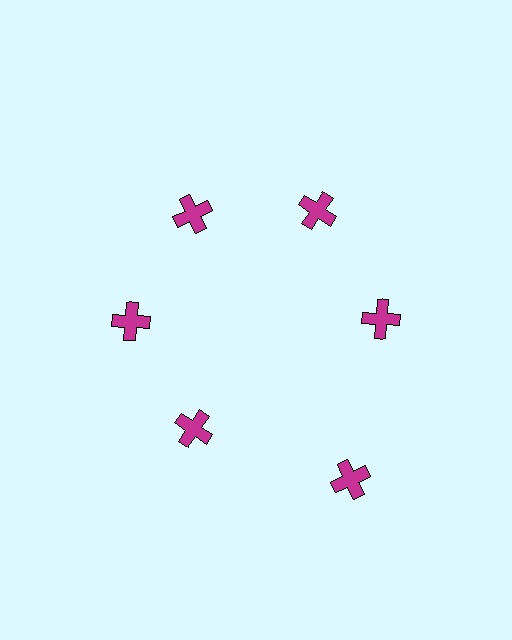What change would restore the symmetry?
The symmetry would be restored by moving it inward, back onto the ring so that all 6 crosses sit at equal angles and equal distance from the center.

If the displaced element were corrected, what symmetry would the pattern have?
It would have 6-fold rotational symmetry — the pattern would map onto itself every 60 degrees.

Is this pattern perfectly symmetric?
No. The 6 magenta crosses are arranged in a ring, but one element near the 5 o'clock position is pushed outward from the center, breaking the 6-fold rotational symmetry.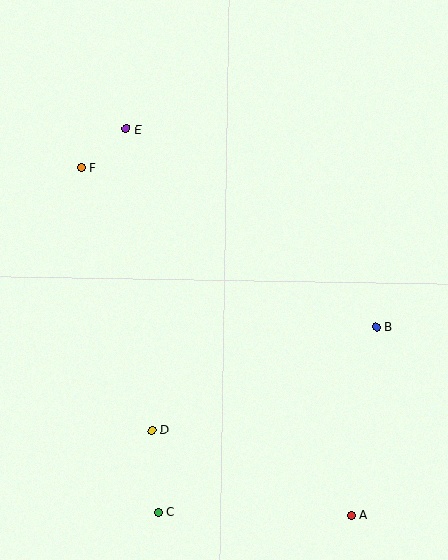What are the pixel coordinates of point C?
Point C is at (158, 512).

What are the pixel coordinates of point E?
Point E is at (126, 129).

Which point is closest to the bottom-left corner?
Point C is closest to the bottom-left corner.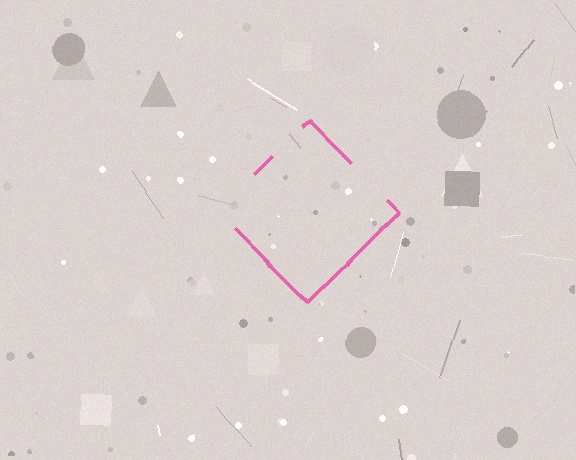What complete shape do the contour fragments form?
The contour fragments form a diamond.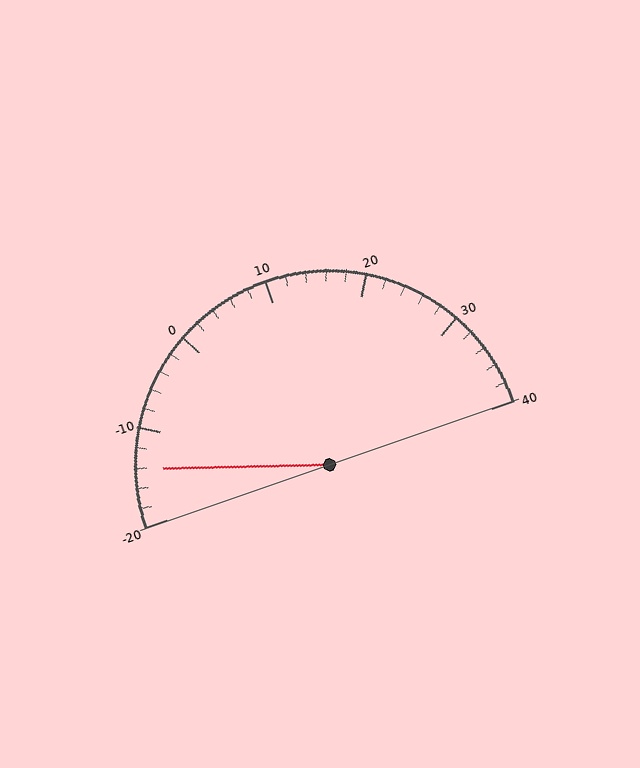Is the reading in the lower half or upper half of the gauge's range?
The reading is in the lower half of the range (-20 to 40).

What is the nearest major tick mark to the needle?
The nearest major tick mark is -10.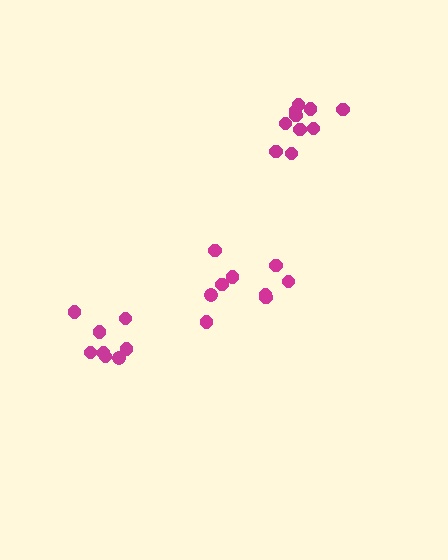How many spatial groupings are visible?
There are 3 spatial groupings.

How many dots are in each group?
Group 1: 8 dots, Group 2: 10 dots, Group 3: 9 dots (27 total).